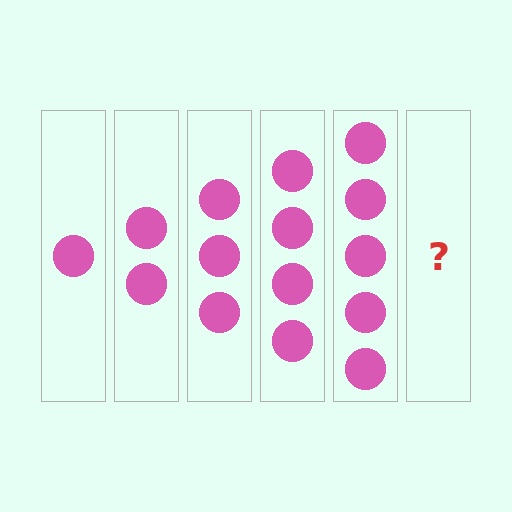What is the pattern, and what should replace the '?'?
The pattern is that each step adds one more circle. The '?' should be 6 circles.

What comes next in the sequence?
The next element should be 6 circles.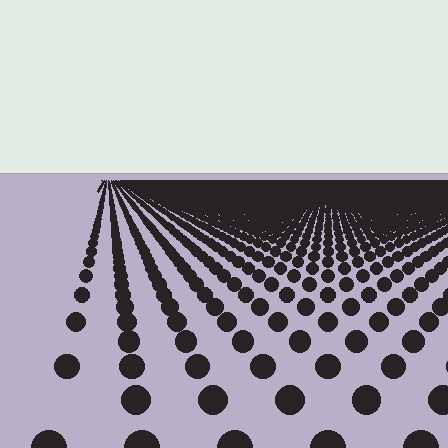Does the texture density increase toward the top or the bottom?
Density increases toward the top.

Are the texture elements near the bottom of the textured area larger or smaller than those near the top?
Larger. Near the bottom, elements are closer to the viewer and appear at a bigger on-screen size.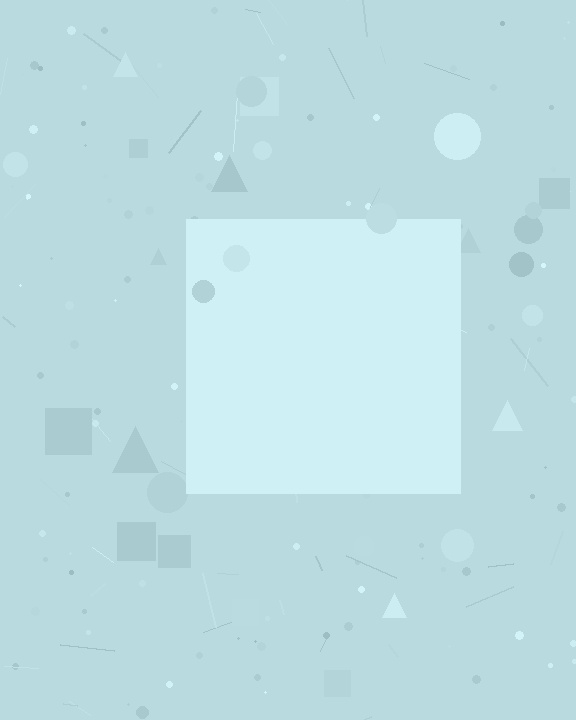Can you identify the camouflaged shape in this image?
The camouflaged shape is a square.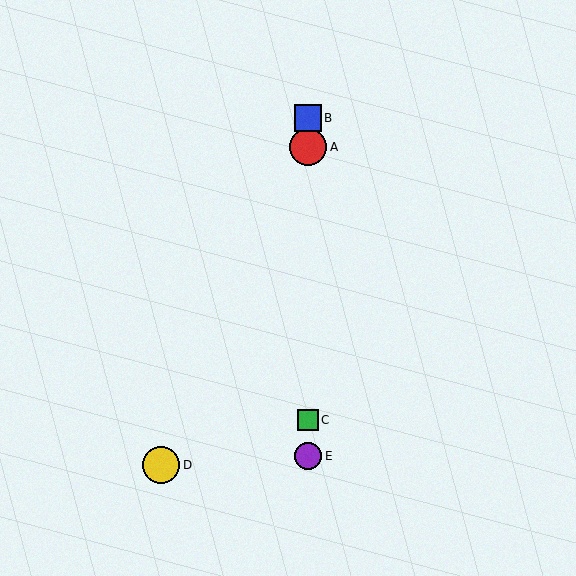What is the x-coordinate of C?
Object C is at x≈308.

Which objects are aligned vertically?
Objects A, B, C, E are aligned vertically.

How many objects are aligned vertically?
4 objects (A, B, C, E) are aligned vertically.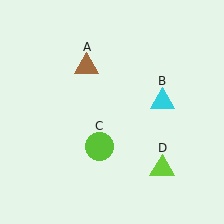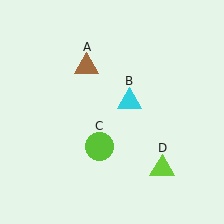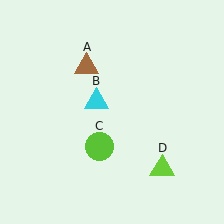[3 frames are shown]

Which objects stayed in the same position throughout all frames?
Brown triangle (object A) and lime circle (object C) and lime triangle (object D) remained stationary.